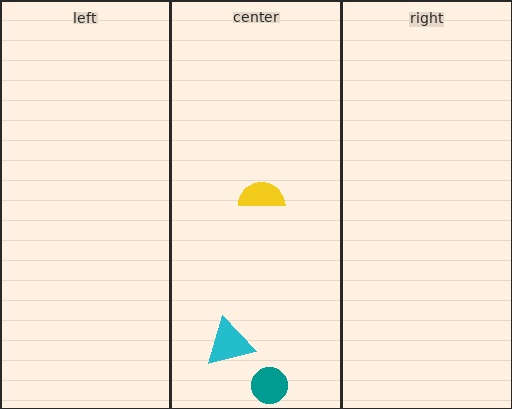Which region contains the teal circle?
The center region.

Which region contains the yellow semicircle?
The center region.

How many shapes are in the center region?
3.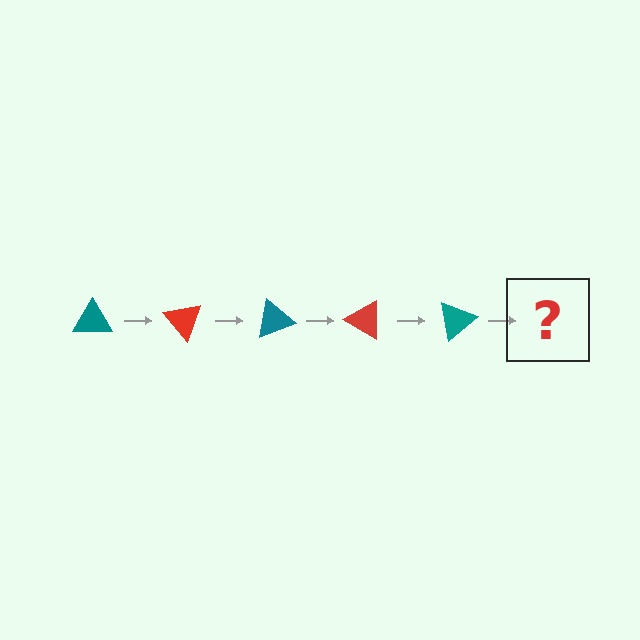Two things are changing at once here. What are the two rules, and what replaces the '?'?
The two rules are that it rotates 50 degrees each step and the color cycles through teal and red. The '?' should be a red triangle, rotated 250 degrees from the start.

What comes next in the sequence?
The next element should be a red triangle, rotated 250 degrees from the start.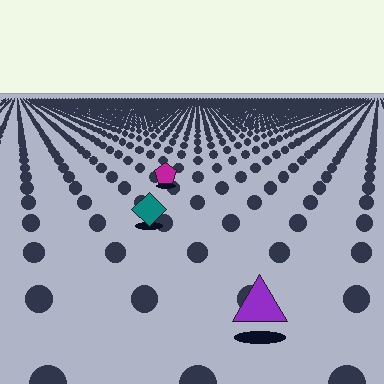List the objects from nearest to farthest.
From nearest to farthest: the purple triangle, the teal diamond, the magenta pentagon.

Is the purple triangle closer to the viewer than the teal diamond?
Yes. The purple triangle is closer — you can tell from the texture gradient: the ground texture is coarser near it.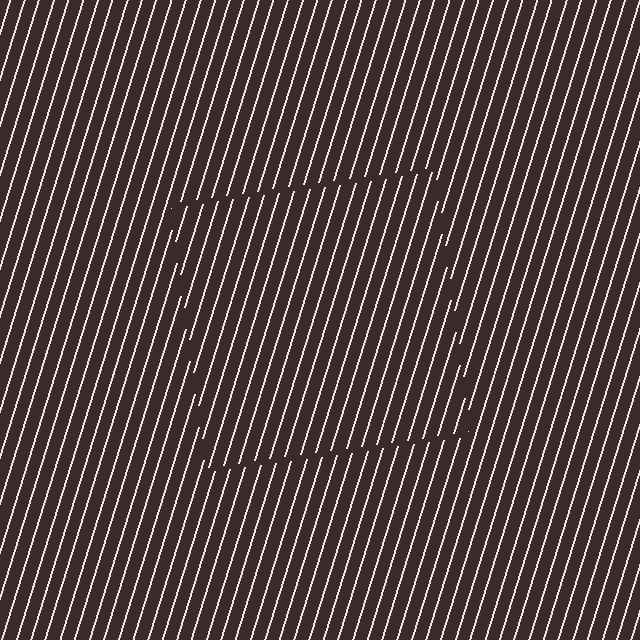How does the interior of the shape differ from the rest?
The interior of the shape contains the same grating, shifted by half a period — the contour is defined by the phase discontinuity where line-ends from the inner and outer gratings abut.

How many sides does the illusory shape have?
4 sides — the line-ends trace a square.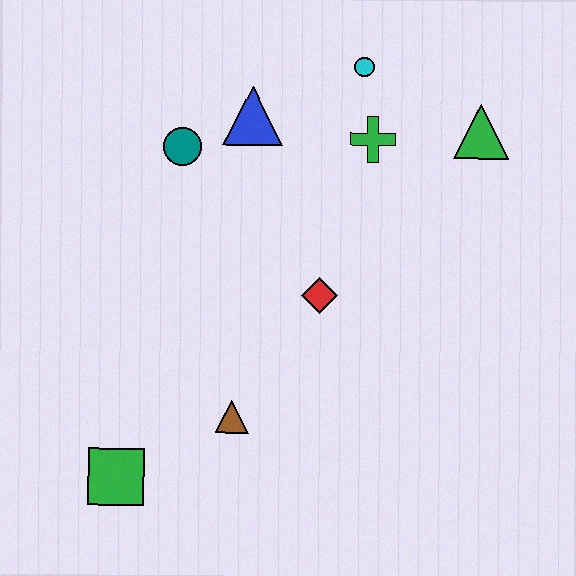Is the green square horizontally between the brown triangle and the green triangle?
No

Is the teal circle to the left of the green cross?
Yes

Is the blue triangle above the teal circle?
Yes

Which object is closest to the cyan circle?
The green cross is closest to the cyan circle.